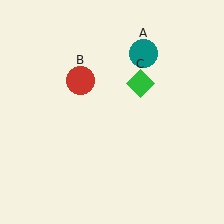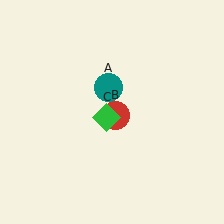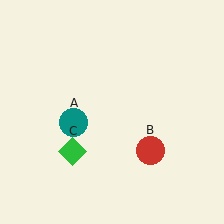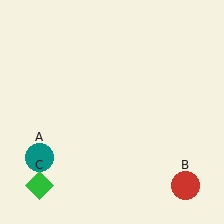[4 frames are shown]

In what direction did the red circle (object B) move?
The red circle (object B) moved down and to the right.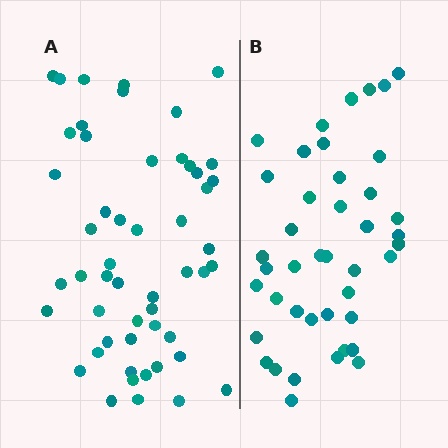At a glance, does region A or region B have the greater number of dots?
Region A (the left region) has more dots.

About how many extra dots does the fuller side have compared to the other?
Region A has roughly 10 or so more dots than region B.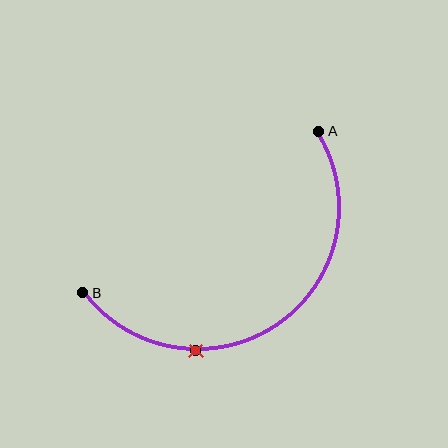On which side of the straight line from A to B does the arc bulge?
The arc bulges below and to the right of the straight line connecting A and B.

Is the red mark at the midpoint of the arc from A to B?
No. The red mark lies on the arc but is closer to endpoint B. The arc midpoint would be at the point on the curve equidistant along the arc from both A and B.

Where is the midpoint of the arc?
The arc midpoint is the point on the curve farthest from the straight line joining A and B. It sits below and to the right of that line.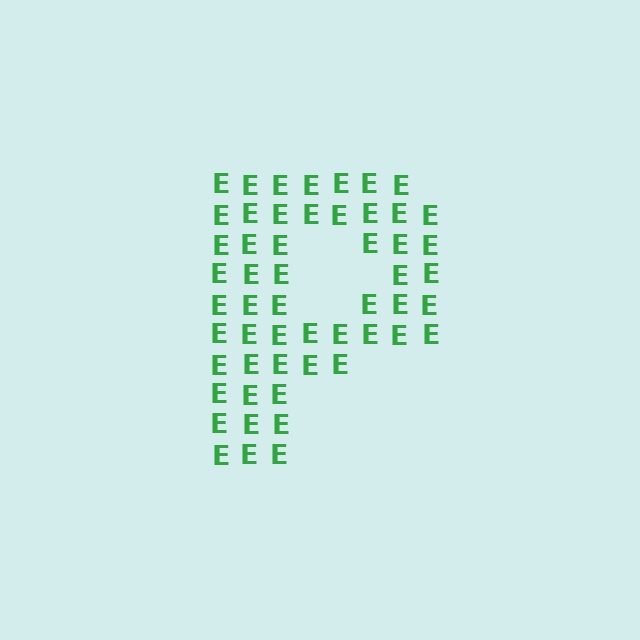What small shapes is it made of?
It is made of small letter E's.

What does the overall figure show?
The overall figure shows the letter P.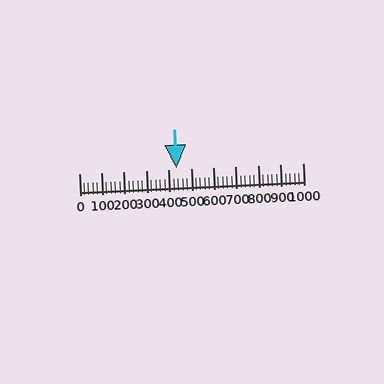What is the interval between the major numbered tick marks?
The major tick marks are spaced 100 units apart.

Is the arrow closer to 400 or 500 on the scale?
The arrow is closer to 400.